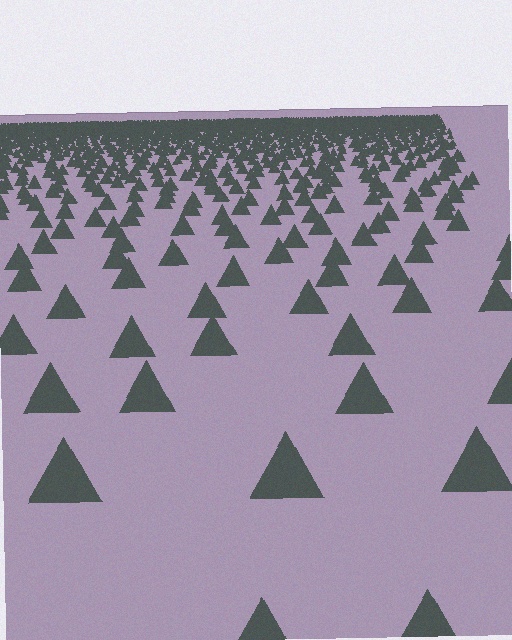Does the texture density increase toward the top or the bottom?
Density increases toward the top.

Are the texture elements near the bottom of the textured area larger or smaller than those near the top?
Larger. Near the bottom, elements are closer to the viewer and appear at a bigger on-screen size.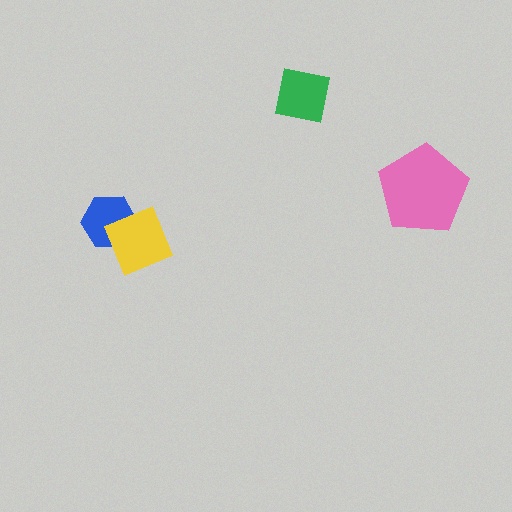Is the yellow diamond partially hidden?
No, no other shape covers it.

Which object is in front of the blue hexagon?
The yellow diamond is in front of the blue hexagon.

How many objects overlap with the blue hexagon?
1 object overlaps with the blue hexagon.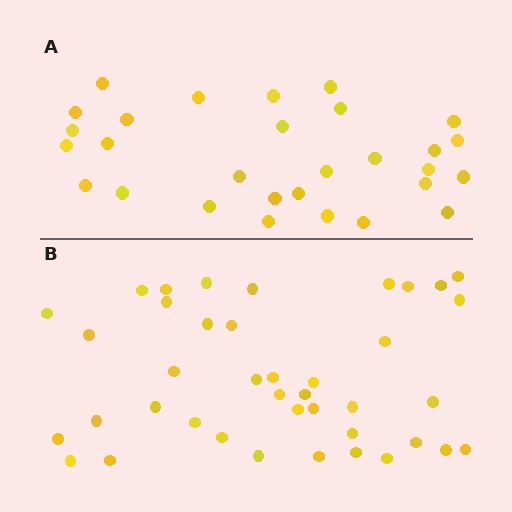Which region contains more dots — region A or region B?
Region B (the bottom region) has more dots.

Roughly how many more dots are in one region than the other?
Region B has roughly 12 or so more dots than region A.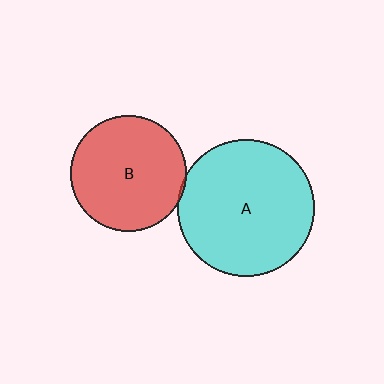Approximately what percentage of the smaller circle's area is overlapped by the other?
Approximately 5%.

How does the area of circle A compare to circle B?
Approximately 1.4 times.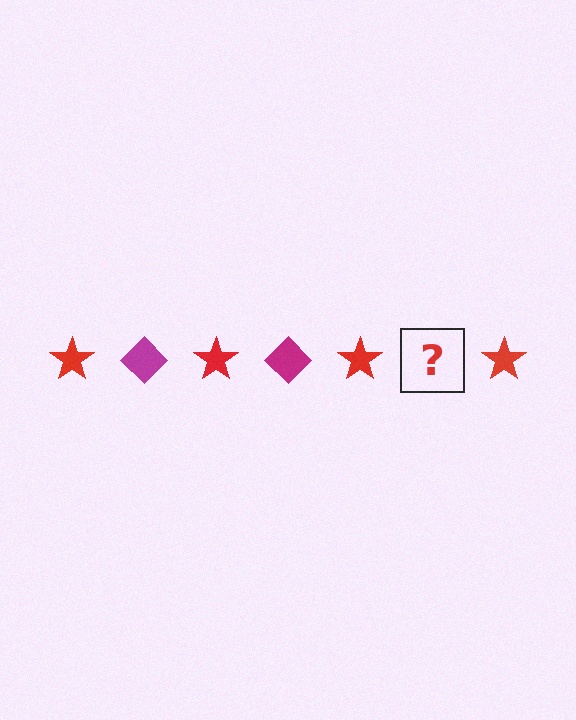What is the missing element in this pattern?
The missing element is a magenta diamond.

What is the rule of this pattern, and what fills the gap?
The rule is that the pattern alternates between red star and magenta diamond. The gap should be filled with a magenta diamond.